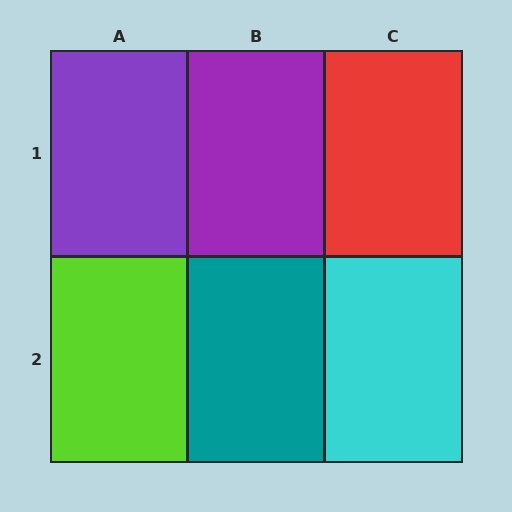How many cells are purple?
2 cells are purple.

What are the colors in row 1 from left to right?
Purple, purple, red.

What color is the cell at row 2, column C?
Cyan.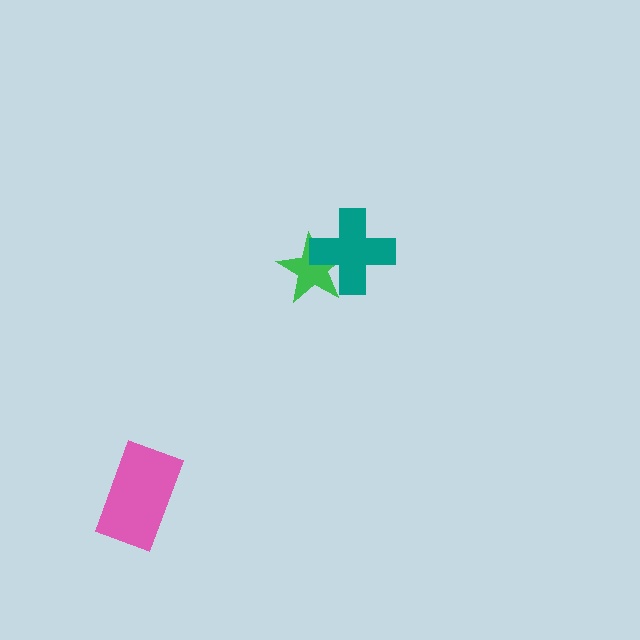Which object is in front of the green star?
The teal cross is in front of the green star.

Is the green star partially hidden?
Yes, it is partially covered by another shape.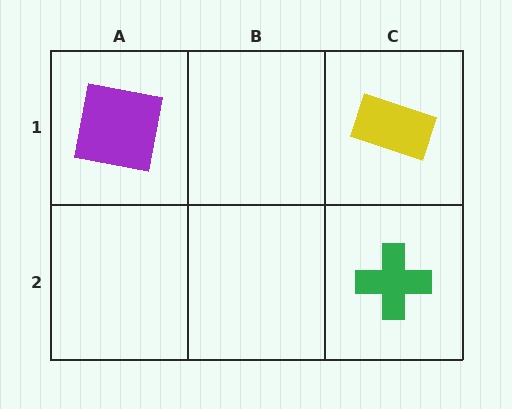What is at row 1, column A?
A purple square.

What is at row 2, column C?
A green cross.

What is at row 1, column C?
A yellow rectangle.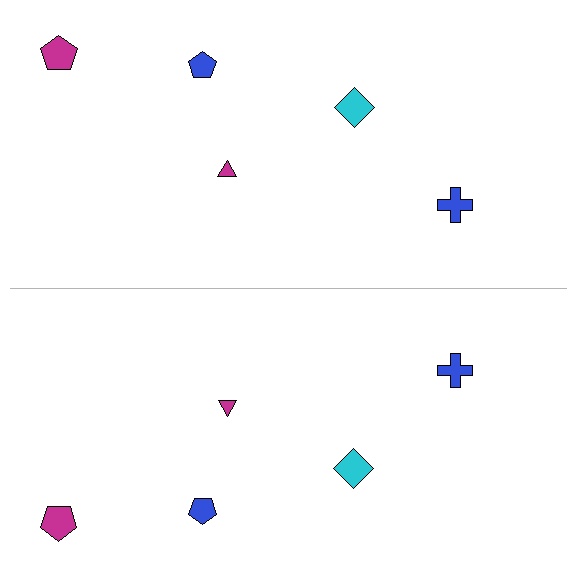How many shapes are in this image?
There are 10 shapes in this image.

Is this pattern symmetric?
Yes, this pattern has bilateral (reflection) symmetry.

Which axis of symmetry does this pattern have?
The pattern has a horizontal axis of symmetry running through the center of the image.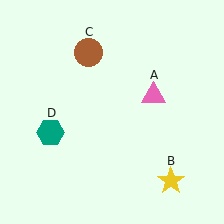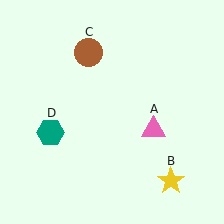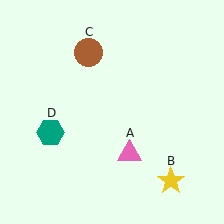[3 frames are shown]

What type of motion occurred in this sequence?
The pink triangle (object A) rotated clockwise around the center of the scene.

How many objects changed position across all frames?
1 object changed position: pink triangle (object A).